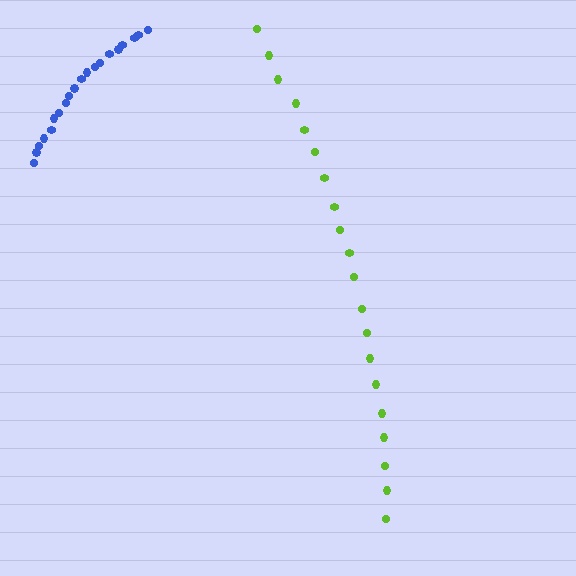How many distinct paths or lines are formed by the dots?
There are 2 distinct paths.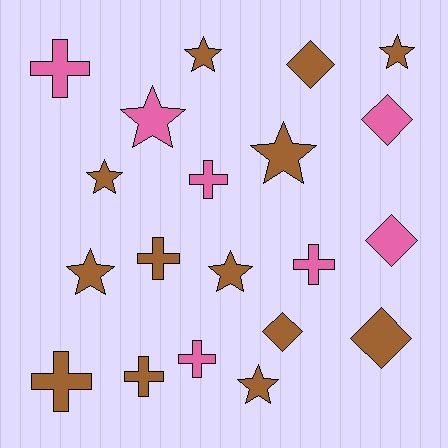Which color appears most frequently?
Brown, with 13 objects.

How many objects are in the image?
There are 20 objects.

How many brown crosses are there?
There are 3 brown crosses.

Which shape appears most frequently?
Star, with 8 objects.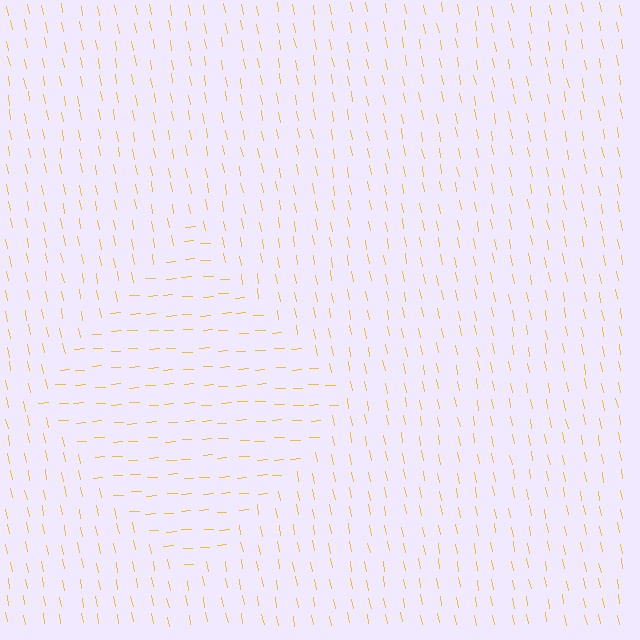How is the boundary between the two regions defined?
The boundary is defined purely by a change in line orientation (approximately 82 degrees difference). All lines are the same color and thickness.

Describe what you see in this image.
The image is filled with small yellow line segments. A diamond region in the image has lines oriented differently from the surrounding lines, creating a visible texture boundary.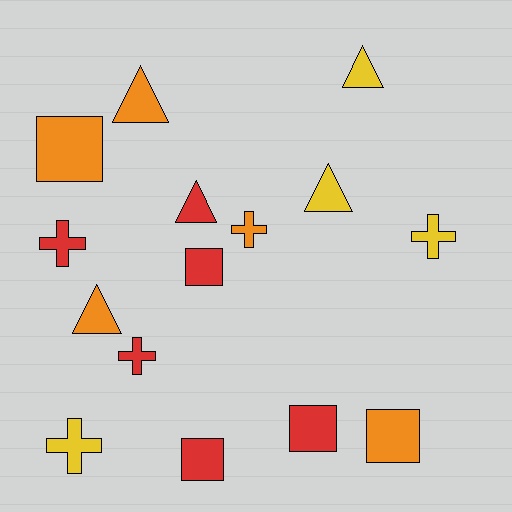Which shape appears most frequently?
Square, with 5 objects.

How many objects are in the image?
There are 15 objects.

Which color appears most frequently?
Red, with 6 objects.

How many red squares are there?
There are 3 red squares.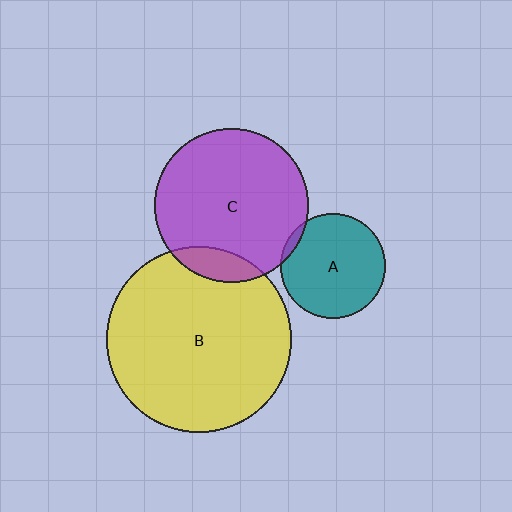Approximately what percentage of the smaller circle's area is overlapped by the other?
Approximately 5%.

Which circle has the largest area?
Circle B (yellow).